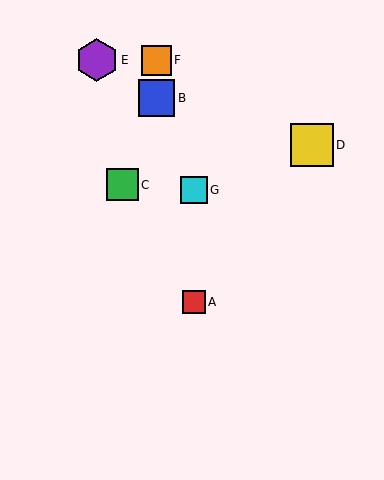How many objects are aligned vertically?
2 objects (B, F) are aligned vertically.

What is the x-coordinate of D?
Object D is at x≈312.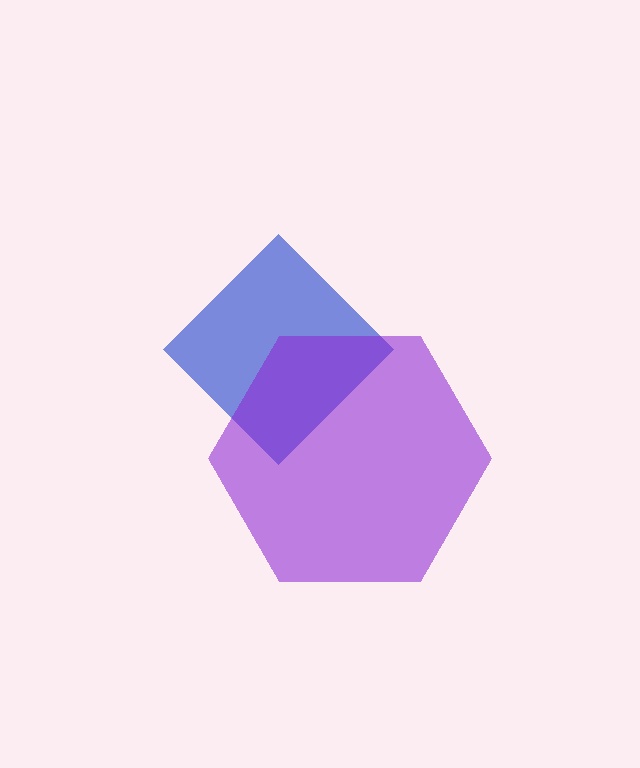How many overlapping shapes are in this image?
There are 2 overlapping shapes in the image.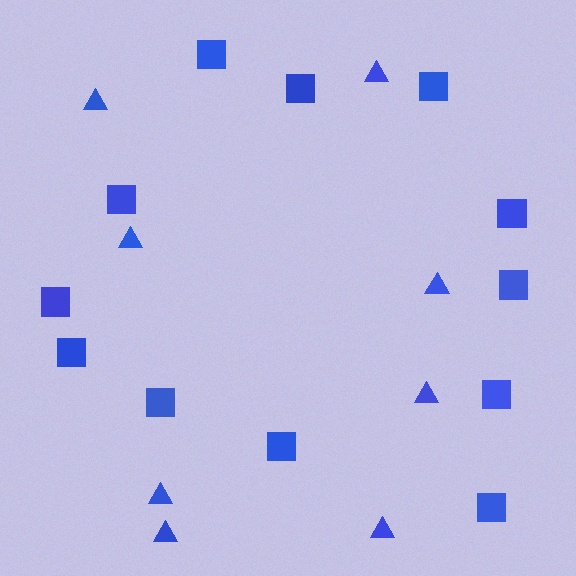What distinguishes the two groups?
There are 2 groups: one group of triangles (8) and one group of squares (12).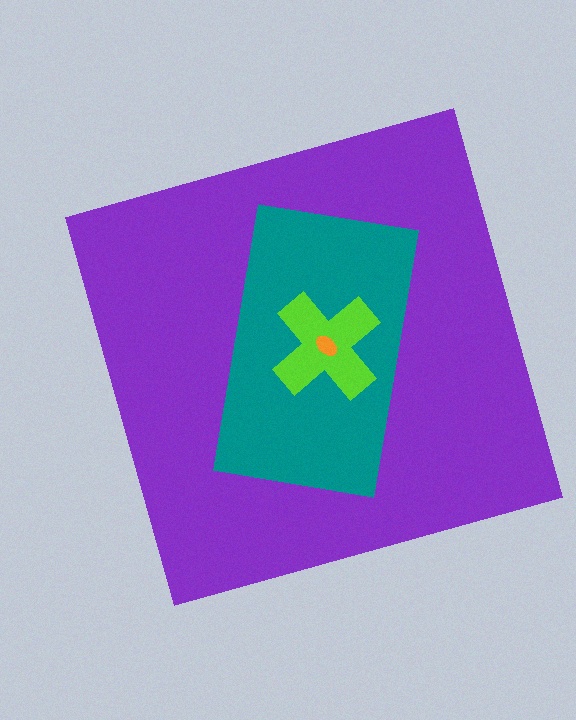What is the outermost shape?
The purple square.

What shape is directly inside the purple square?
The teal rectangle.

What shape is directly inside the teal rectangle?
The lime cross.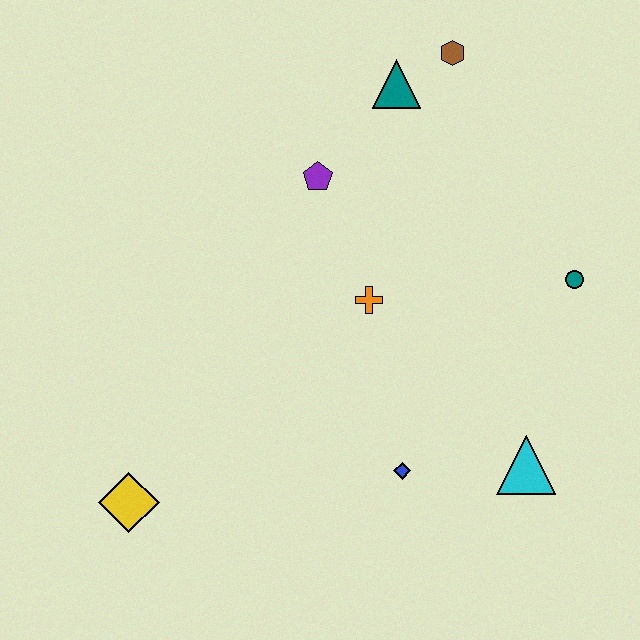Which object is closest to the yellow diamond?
The blue diamond is closest to the yellow diamond.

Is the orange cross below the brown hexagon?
Yes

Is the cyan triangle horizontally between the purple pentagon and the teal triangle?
No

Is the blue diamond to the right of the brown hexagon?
No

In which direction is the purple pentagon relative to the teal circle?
The purple pentagon is to the left of the teal circle.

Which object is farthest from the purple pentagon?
The yellow diamond is farthest from the purple pentagon.